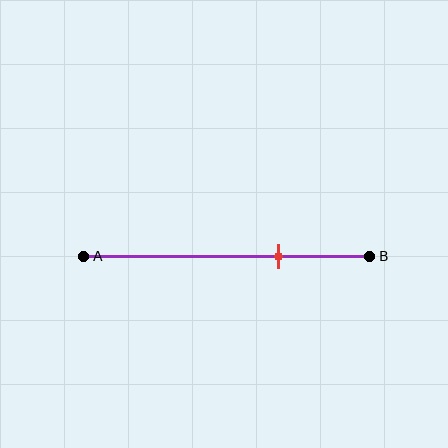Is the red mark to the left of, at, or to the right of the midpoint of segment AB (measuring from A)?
The red mark is to the right of the midpoint of segment AB.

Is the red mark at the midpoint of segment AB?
No, the mark is at about 70% from A, not at the 50% midpoint.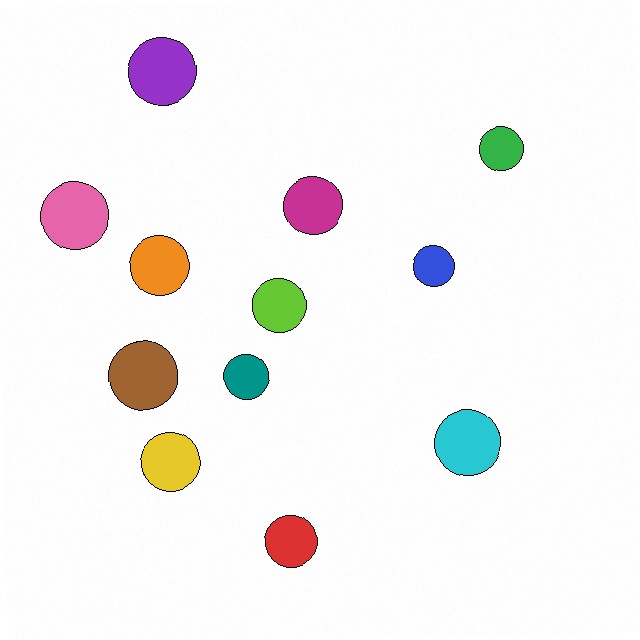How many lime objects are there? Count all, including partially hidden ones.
There is 1 lime object.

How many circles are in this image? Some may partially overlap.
There are 12 circles.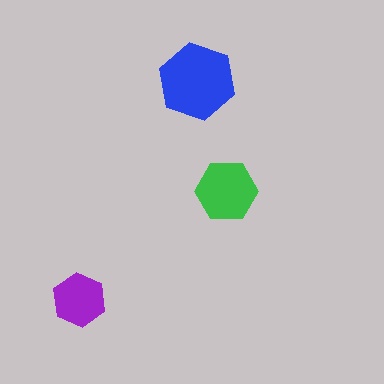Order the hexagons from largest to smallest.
the blue one, the green one, the purple one.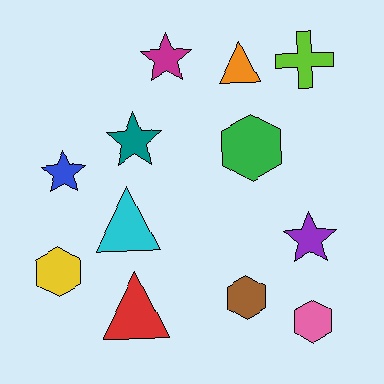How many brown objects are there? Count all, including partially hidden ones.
There is 1 brown object.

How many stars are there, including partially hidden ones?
There are 4 stars.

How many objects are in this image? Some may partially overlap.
There are 12 objects.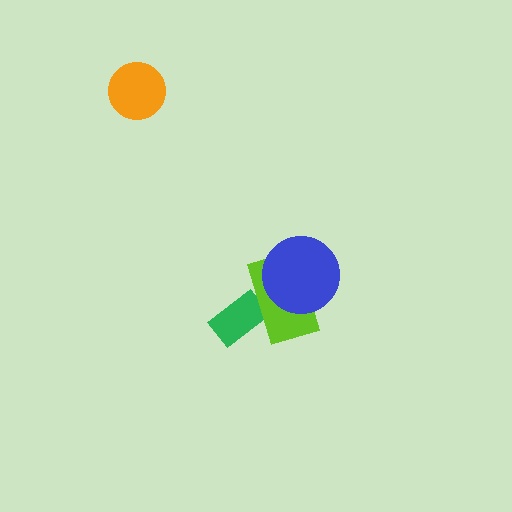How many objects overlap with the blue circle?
1 object overlaps with the blue circle.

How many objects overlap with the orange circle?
0 objects overlap with the orange circle.